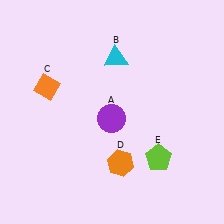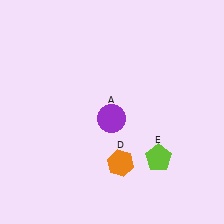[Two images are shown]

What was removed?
The cyan triangle (B), the orange diamond (C) were removed in Image 2.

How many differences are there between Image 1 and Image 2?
There are 2 differences between the two images.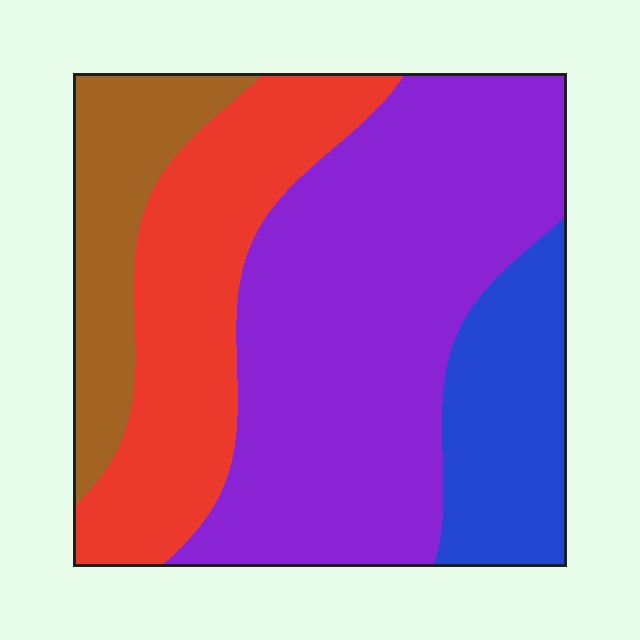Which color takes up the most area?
Purple, at roughly 45%.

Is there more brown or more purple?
Purple.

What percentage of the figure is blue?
Blue covers 15% of the figure.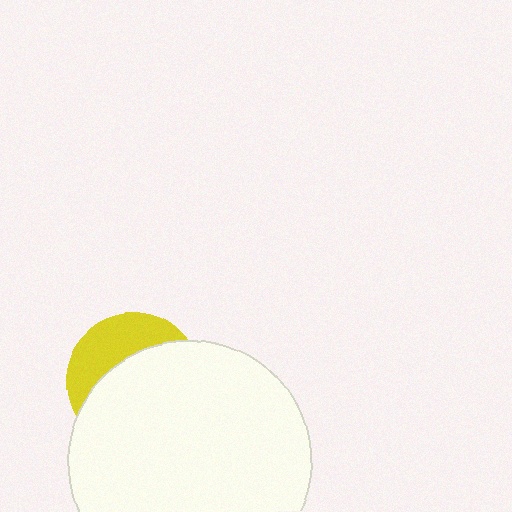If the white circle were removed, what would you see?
You would see the complete yellow circle.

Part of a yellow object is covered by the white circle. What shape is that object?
It is a circle.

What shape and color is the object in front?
The object in front is a white circle.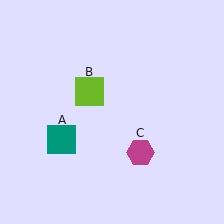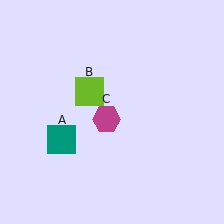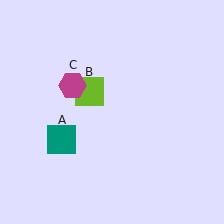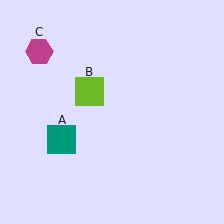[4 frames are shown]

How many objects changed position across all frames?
1 object changed position: magenta hexagon (object C).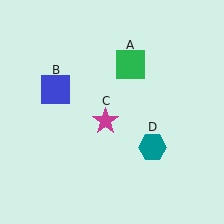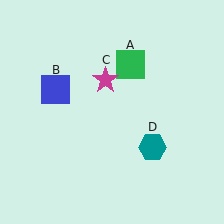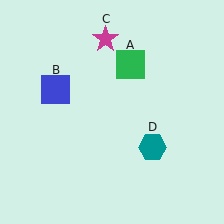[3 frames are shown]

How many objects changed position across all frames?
1 object changed position: magenta star (object C).